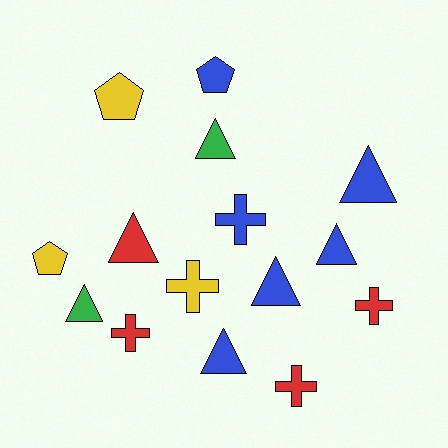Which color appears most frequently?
Blue, with 6 objects.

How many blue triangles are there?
There are 4 blue triangles.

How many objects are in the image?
There are 15 objects.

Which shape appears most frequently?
Triangle, with 7 objects.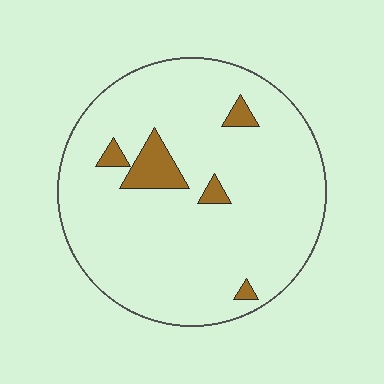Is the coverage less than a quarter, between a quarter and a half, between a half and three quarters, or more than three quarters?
Less than a quarter.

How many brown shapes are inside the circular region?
5.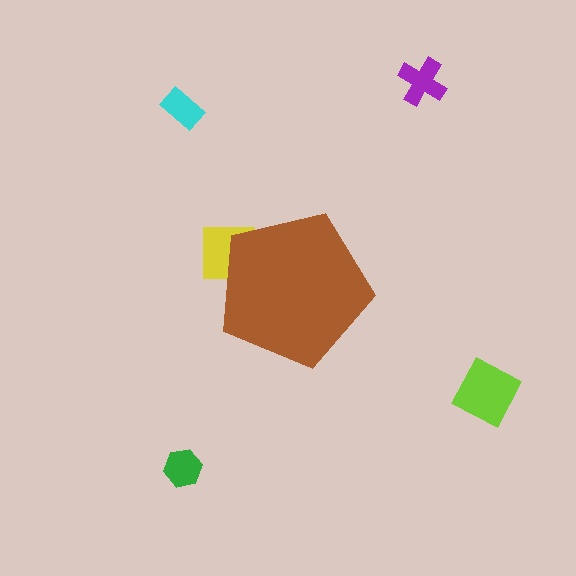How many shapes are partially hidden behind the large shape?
1 shape is partially hidden.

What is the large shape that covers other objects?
A brown pentagon.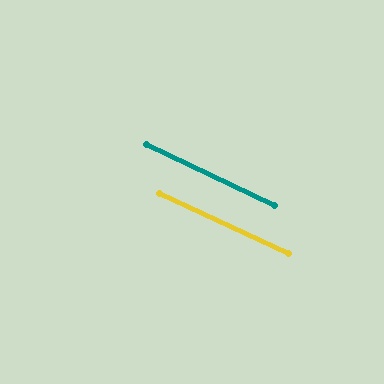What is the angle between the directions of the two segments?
Approximately 0 degrees.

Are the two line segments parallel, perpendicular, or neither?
Parallel — their directions differ by only 0.3°.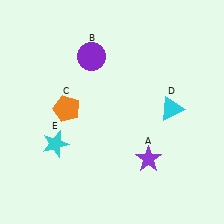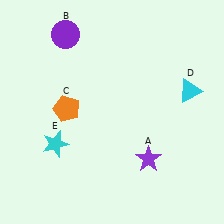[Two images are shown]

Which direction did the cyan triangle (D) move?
The cyan triangle (D) moved right.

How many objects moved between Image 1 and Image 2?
2 objects moved between the two images.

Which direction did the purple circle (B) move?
The purple circle (B) moved left.